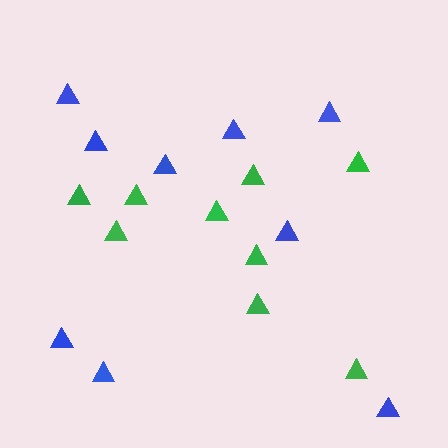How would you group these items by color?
There are 2 groups: one group of blue triangles (9) and one group of green triangles (9).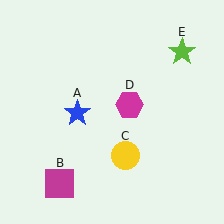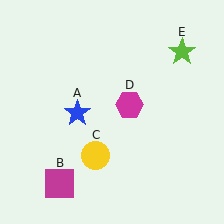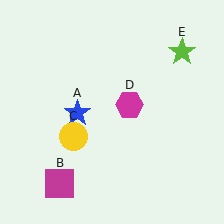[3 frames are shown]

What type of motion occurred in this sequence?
The yellow circle (object C) rotated clockwise around the center of the scene.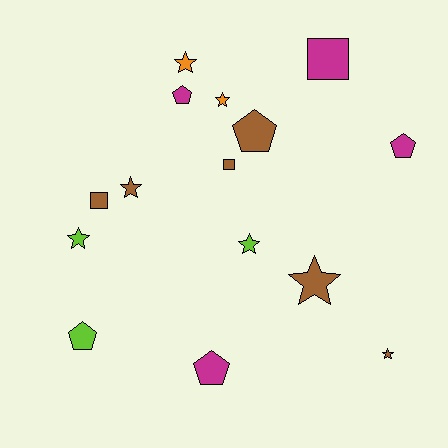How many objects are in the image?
There are 15 objects.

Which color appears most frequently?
Brown, with 6 objects.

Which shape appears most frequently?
Star, with 7 objects.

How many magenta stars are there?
There are no magenta stars.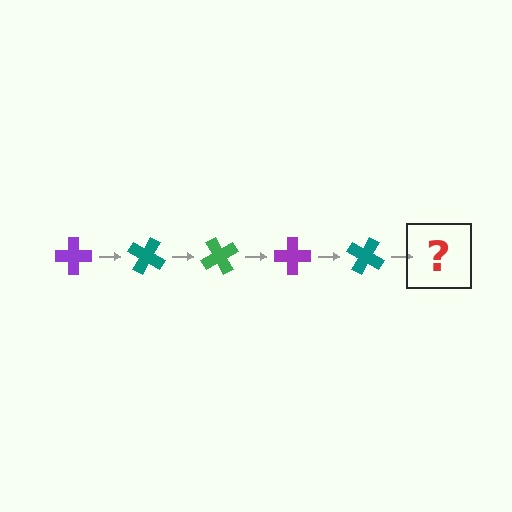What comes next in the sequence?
The next element should be a green cross, rotated 150 degrees from the start.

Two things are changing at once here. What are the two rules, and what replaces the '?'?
The two rules are that it rotates 30 degrees each step and the color cycles through purple, teal, and green. The '?' should be a green cross, rotated 150 degrees from the start.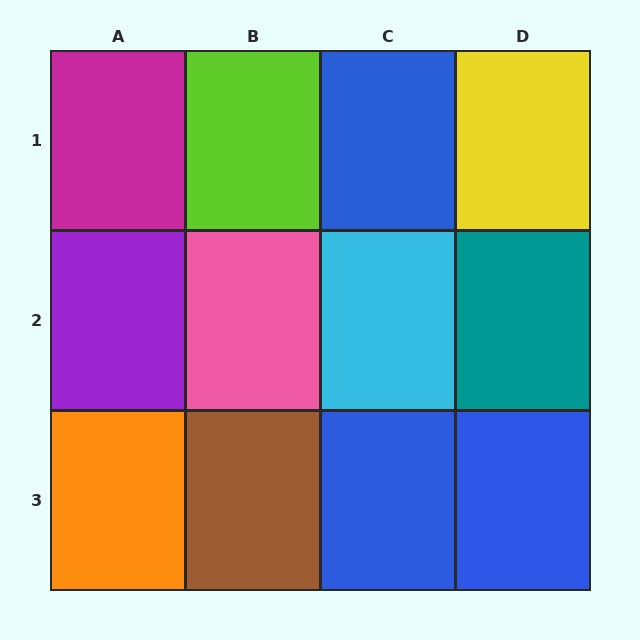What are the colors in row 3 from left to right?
Orange, brown, blue, blue.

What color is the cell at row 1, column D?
Yellow.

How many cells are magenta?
1 cell is magenta.